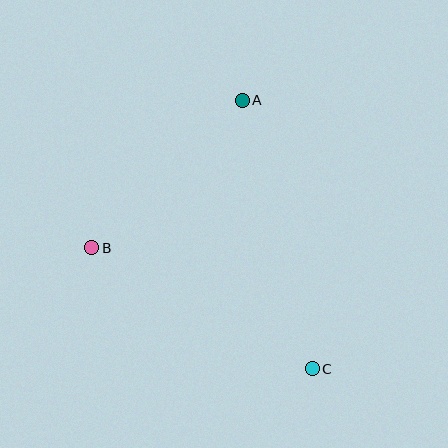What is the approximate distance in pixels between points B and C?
The distance between B and C is approximately 251 pixels.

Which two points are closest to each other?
Points A and B are closest to each other.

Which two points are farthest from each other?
Points A and C are farthest from each other.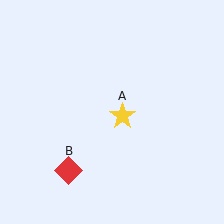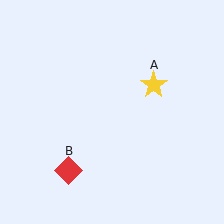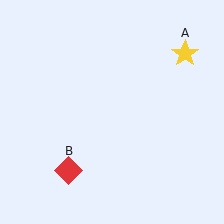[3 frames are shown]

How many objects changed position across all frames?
1 object changed position: yellow star (object A).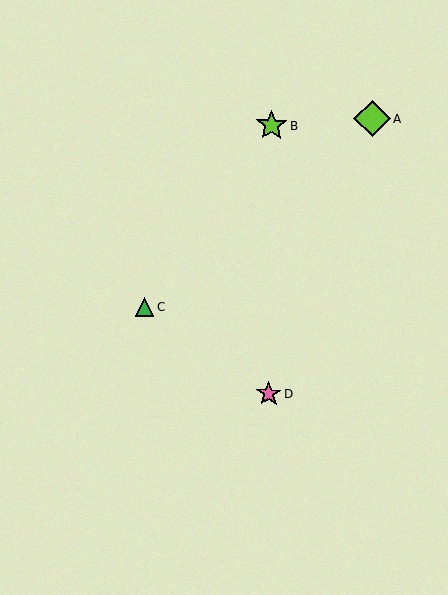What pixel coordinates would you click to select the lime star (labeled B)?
Click at (272, 125) to select the lime star B.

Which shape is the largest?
The lime diamond (labeled A) is the largest.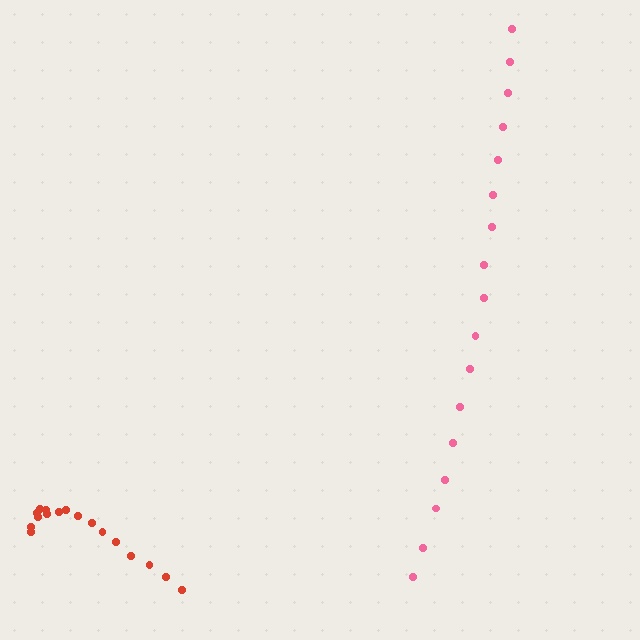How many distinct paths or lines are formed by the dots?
There are 2 distinct paths.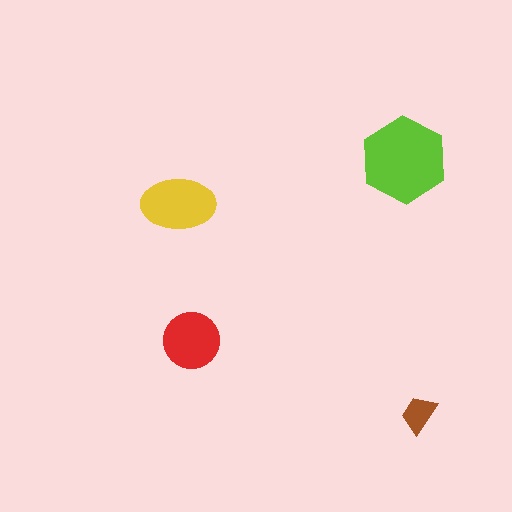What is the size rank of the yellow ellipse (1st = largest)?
2nd.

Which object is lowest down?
The brown trapezoid is bottommost.